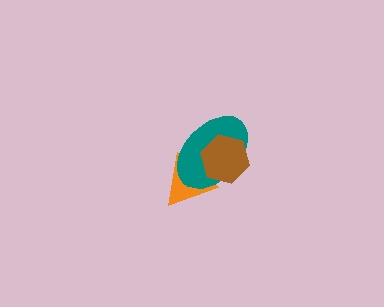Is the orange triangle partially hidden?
Yes, it is partially covered by another shape.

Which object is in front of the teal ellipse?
The brown hexagon is in front of the teal ellipse.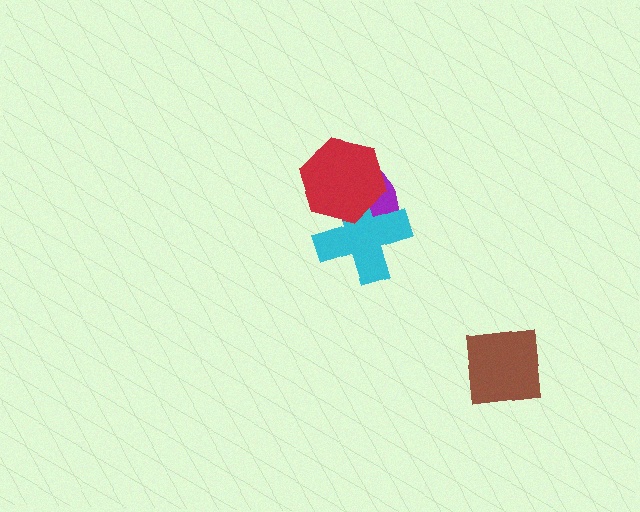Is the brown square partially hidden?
No, no other shape covers it.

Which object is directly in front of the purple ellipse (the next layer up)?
The cyan cross is directly in front of the purple ellipse.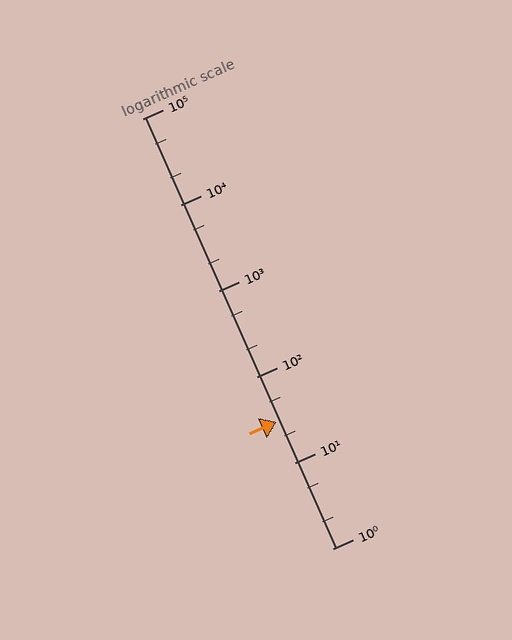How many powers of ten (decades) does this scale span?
The scale spans 5 decades, from 1 to 100000.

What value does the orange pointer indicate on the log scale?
The pointer indicates approximately 30.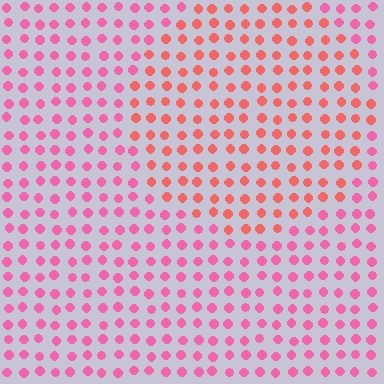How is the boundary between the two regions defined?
The boundary is defined purely by a slight shift in hue (about 31 degrees). Spacing, size, and orientation are identical on both sides.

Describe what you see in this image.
The image is filled with small pink elements in a uniform arrangement. A circle-shaped region is visible where the elements are tinted to a slightly different hue, forming a subtle color boundary.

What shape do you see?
I see a circle.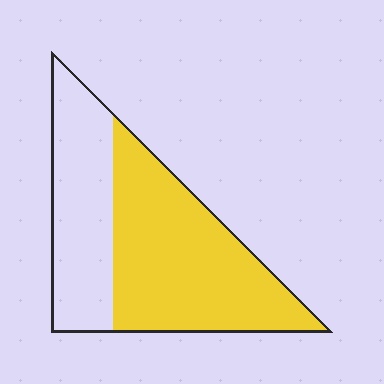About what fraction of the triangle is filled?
About three fifths (3/5).